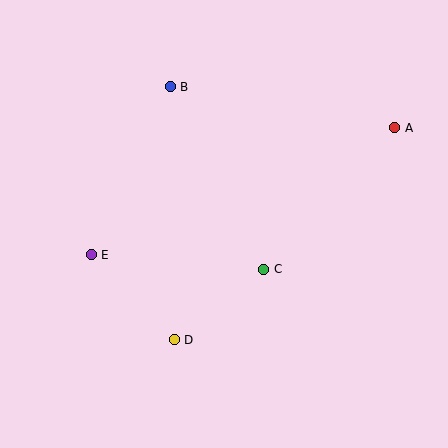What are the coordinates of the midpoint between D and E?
The midpoint between D and E is at (133, 297).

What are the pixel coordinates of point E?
Point E is at (91, 255).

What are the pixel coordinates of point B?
Point B is at (170, 87).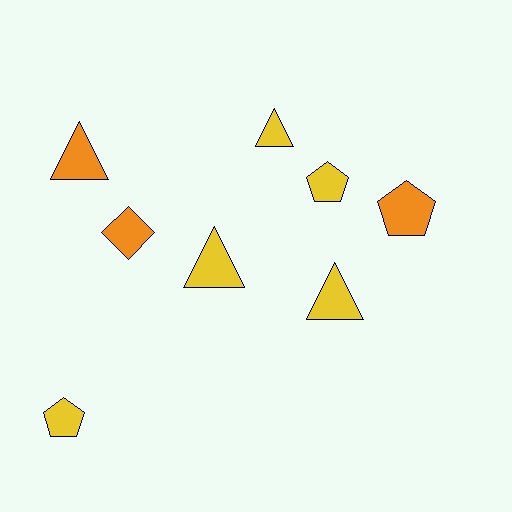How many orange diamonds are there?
There is 1 orange diamond.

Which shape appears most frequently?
Triangle, with 4 objects.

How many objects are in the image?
There are 8 objects.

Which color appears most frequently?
Yellow, with 5 objects.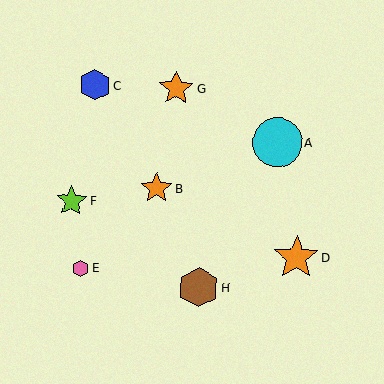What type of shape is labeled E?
Shape E is a pink hexagon.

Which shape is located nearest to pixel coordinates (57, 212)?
The lime star (labeled F) at (72, 201) is nearest to that location.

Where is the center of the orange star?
The center of the orange star is at (176, 88).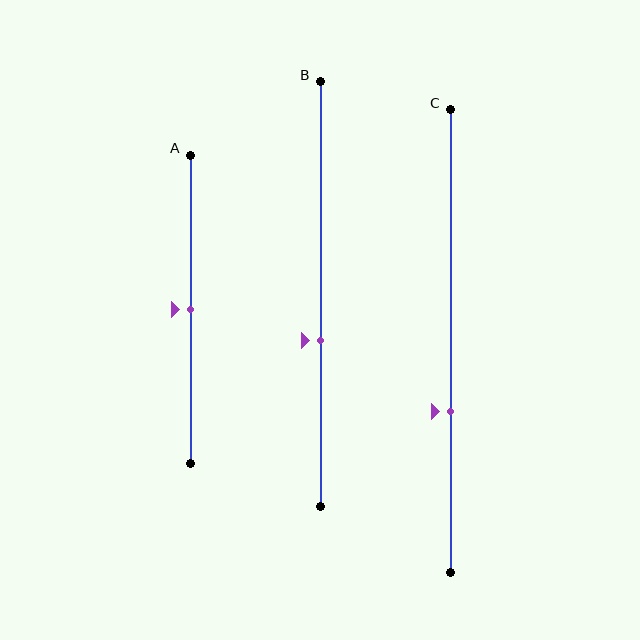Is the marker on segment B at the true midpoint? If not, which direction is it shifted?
No, the marker on segment B is shifted downward by about 11% of the segment length.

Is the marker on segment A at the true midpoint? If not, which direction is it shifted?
Yes, the marker on segment A is at the true midpoint.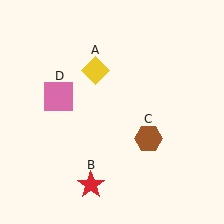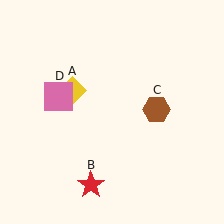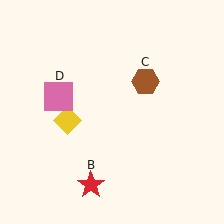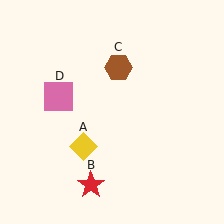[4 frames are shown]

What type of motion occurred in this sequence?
The yellow diamond (object A), brown hexagon (object C) rotated counterclockwise around the center of the scene.